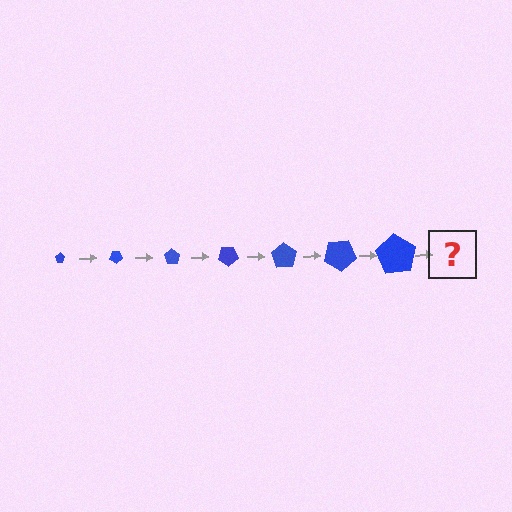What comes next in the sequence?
The next element should be a pentagon, larger than the previous one and rotated 245 degrees from the start.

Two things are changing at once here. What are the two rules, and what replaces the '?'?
The two rules are that the pentagon grows larger each step and it rotates 35 degrees each step. The '?' should be a pentagon, larger than the previous one and rotated 245 degrees from the start.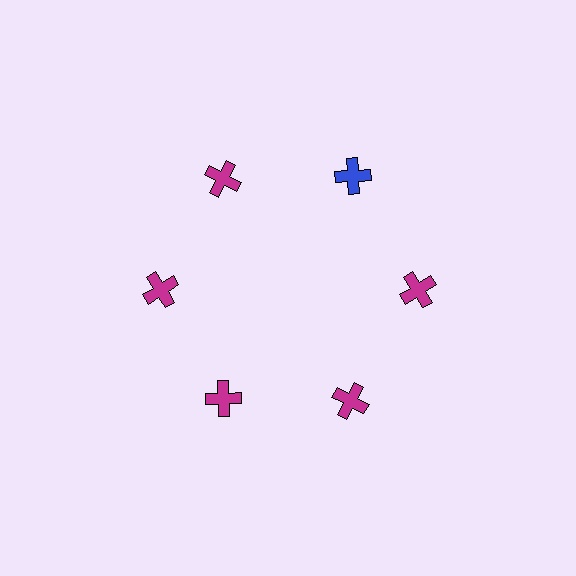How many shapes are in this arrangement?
There are 6 shapes arranged in a ring pattern.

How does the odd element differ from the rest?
It has a different color: blue instead of magenta.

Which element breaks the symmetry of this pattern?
The blue cross at roughly the 1 o'clock position breaks the symmetry. All other shapes are magenta crosses.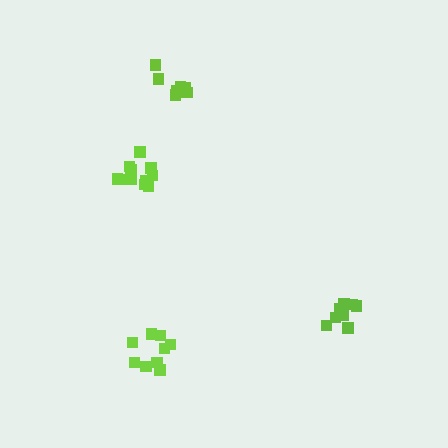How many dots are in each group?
Group 1: 11 dots, Group 2: 9 dots, Group 3: 7 dots, Group 4: 9 dots (36 total).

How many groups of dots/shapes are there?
There are 4 groups.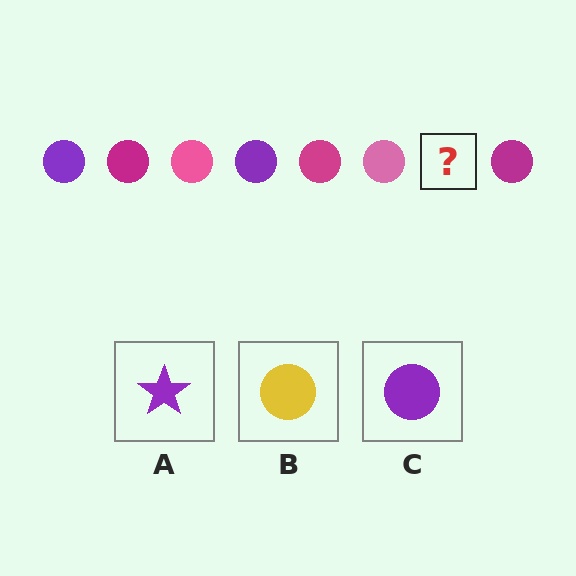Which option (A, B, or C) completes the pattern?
C.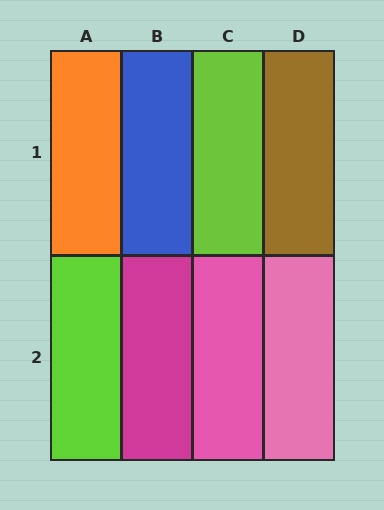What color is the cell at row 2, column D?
Pink.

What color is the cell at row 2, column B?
Magenta.